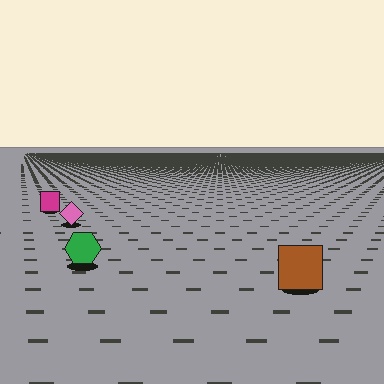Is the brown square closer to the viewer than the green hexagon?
Yes. The brown square is closer — you can tell from the texture gradient: the ground texture is coarser near it.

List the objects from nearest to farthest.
From nearest to farthest: the brown square, the green hexagon, the pink diamond, the magenta square.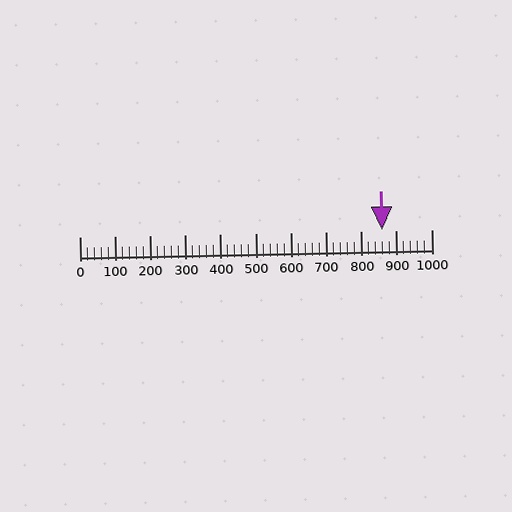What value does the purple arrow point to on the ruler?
The purple arrow points to approximately 860.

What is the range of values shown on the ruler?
The ruler shows values from 0 to 1000.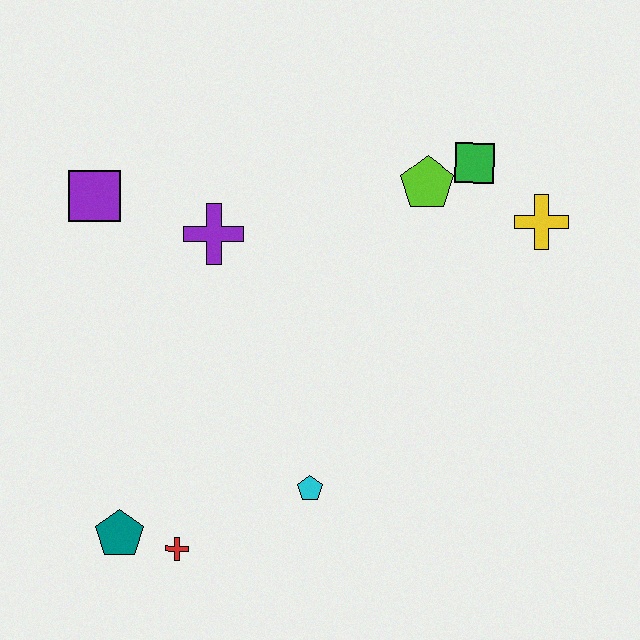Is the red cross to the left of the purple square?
No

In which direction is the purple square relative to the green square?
The purple square is to the left of the green square.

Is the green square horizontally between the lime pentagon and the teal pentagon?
No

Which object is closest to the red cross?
The teal pentagon is closest to the red cross.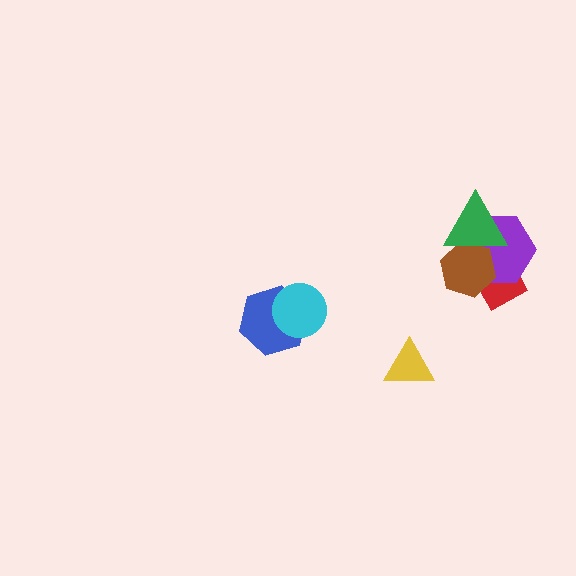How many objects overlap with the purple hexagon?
3 objects overlap with the purple hexagon.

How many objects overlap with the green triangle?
3 objects overlap with the green triangle.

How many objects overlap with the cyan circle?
1 object overlaps with the cyan circle.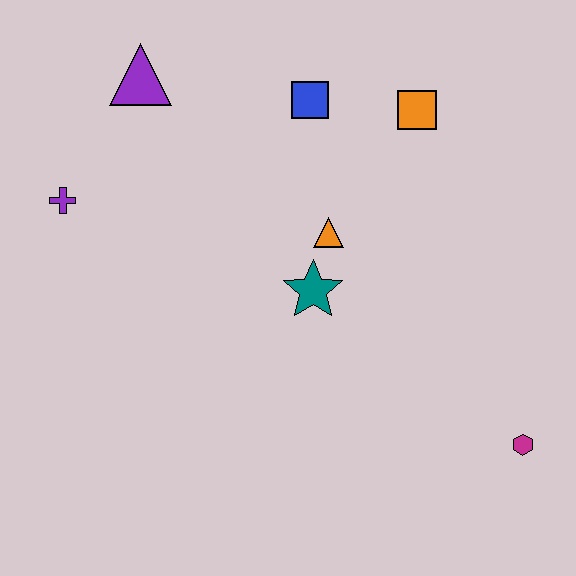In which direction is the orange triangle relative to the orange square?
The orange triangle is below the orange square.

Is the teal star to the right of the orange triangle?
No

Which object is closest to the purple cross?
The purple triangle is closest to the purple cross.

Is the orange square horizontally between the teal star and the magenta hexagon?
Yes